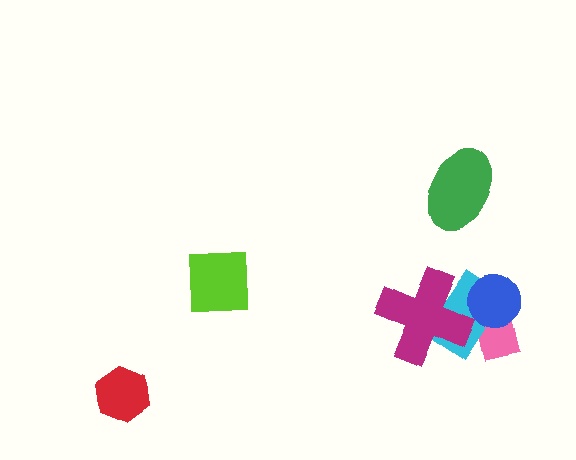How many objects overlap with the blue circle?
2 objects overlap with the blue circle.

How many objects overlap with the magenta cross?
1 object overlaps with the magenta cross.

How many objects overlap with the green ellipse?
0 objects overlap with the green ellipse.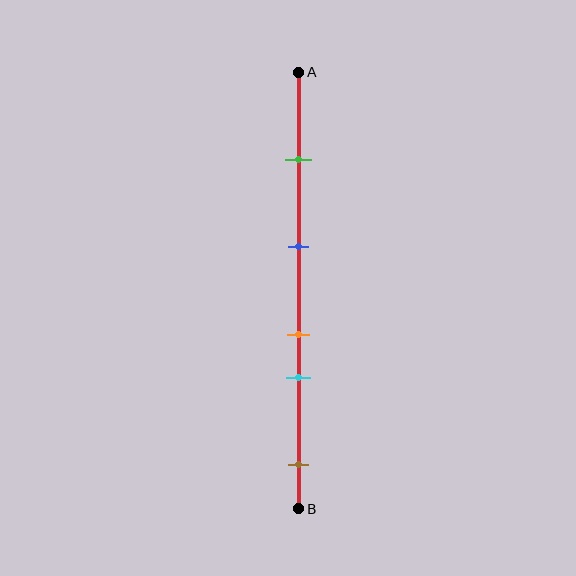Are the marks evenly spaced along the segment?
No, the marks are not evenly spaced.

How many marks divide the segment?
There are 5 marks dividing the segment.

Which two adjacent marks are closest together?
The orange and cyan marks are the closest adjacent pair.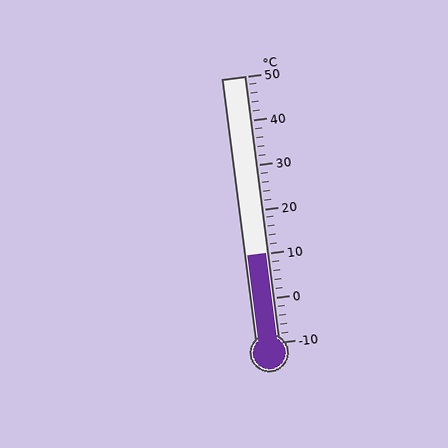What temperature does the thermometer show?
The thermometer shows approximately 10°C.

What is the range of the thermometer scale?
The thermometer scale ranges from -10°C to 50°C.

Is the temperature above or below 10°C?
The temperature is at 10°C.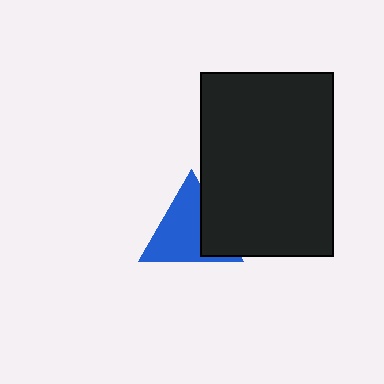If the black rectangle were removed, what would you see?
You would see the complete blue triangle.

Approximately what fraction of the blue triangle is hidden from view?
Roughly 32% of the blue triangle is hidden behind the black rectangle.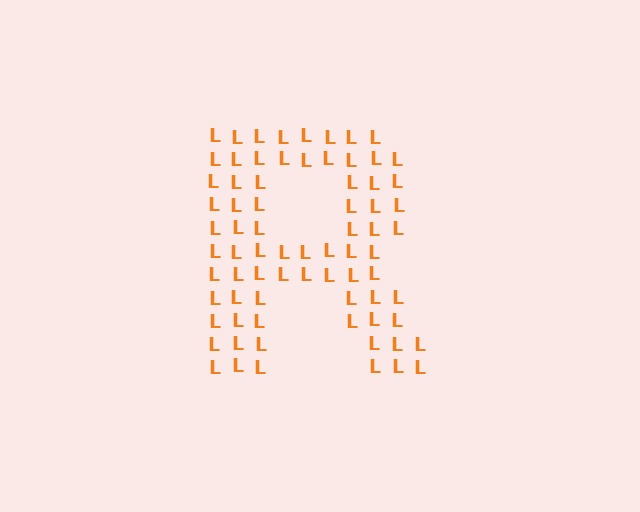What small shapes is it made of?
It is made of small letter L's.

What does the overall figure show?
The overall figure shows the letter R.